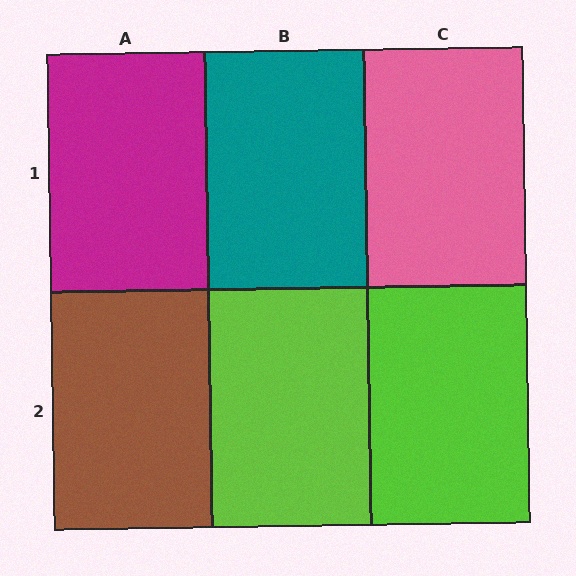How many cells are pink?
1 cell is pink.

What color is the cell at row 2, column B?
Lime.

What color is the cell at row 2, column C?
Lime.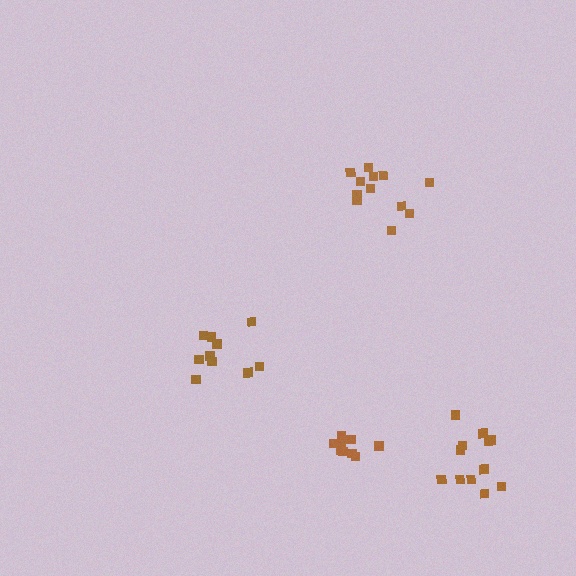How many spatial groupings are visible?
There are 4 spatial groupings.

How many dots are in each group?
Group 1: 12 dots, Group 2: 9 dots, Group 3: 10 dots, Group 4: 12 dots (43 total).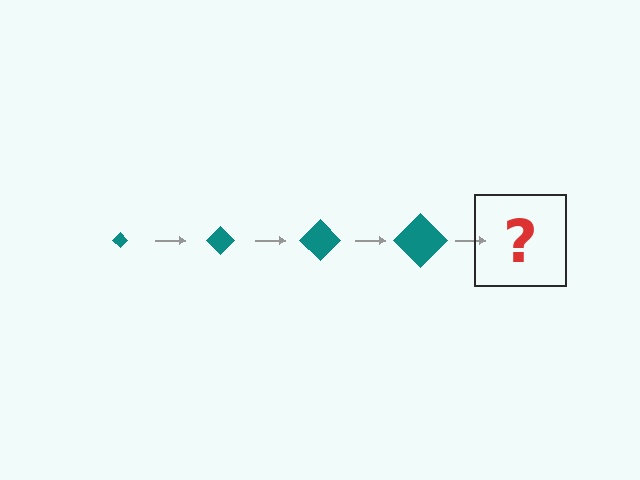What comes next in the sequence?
The next element should be a teal diamond, larger than the previous one.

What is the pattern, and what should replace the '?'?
The pattern is that the diamond gets progressively larger each step. The '?' should be a teal diamond, larger than the previous one.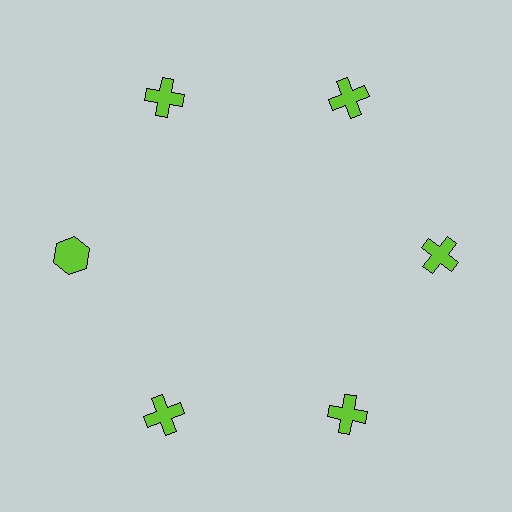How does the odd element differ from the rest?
It has a different shape: hexagon instead of cross.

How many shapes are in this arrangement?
There are 6 shapes arranged in a ring pattern.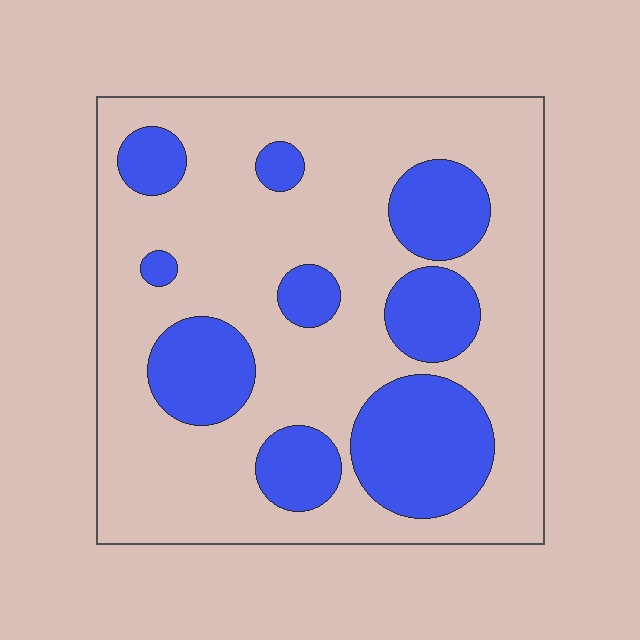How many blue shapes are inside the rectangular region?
9.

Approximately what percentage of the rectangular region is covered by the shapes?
Approximately 30%.